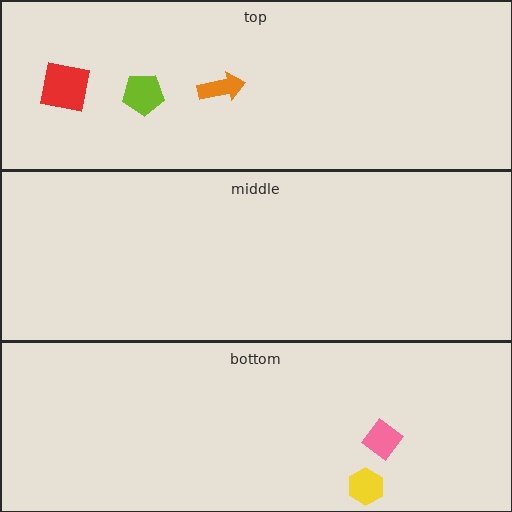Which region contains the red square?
The top region.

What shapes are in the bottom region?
The yellow hexagon, the pink diamond.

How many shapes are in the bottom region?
2.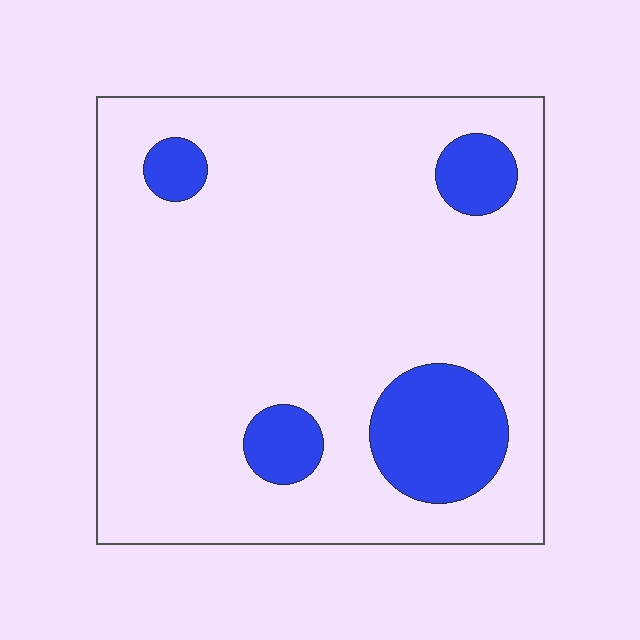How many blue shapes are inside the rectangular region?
4.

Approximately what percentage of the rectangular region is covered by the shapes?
Approximately 15%.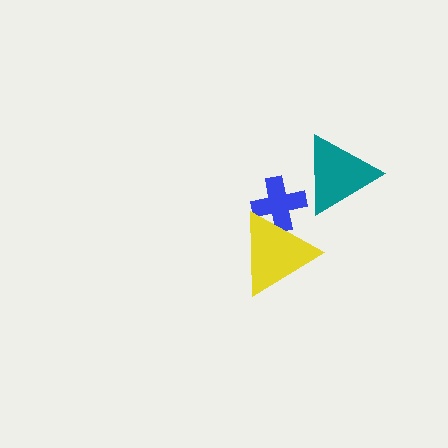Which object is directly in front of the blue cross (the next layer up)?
The teal triangle is directly in front of the blue cross.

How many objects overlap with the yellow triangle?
1 object overlaps with the yellow triangle.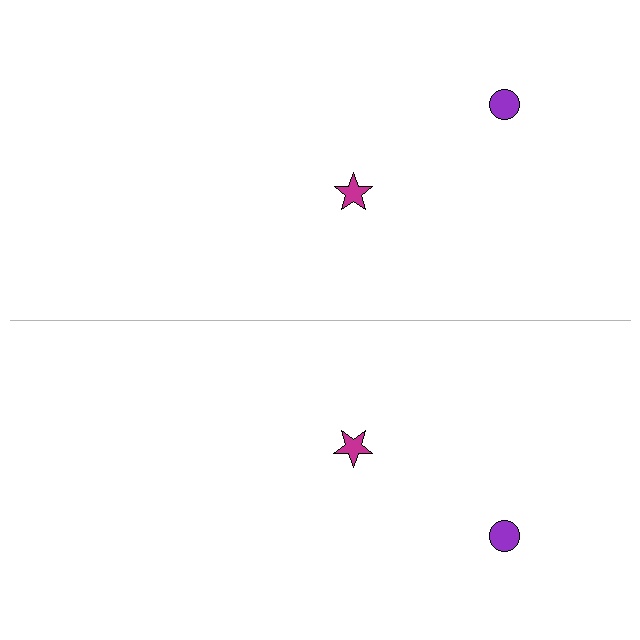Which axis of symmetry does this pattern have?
The pattern has a horizontal axis of symmetry running through the center of the image.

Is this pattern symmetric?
Yes, this pattern has bilateral (reflection) symmetry.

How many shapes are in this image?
There are 4 shapes in this image.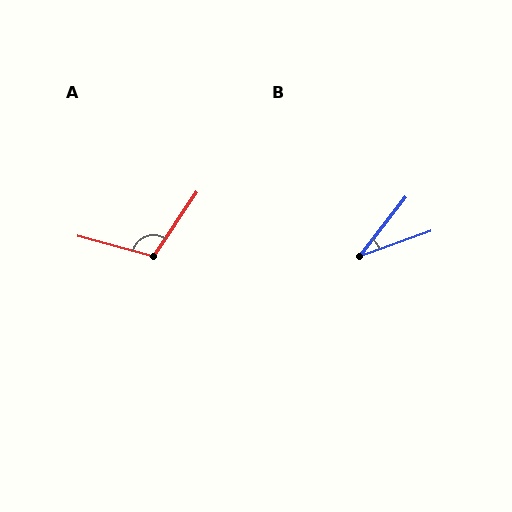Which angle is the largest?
A, at approximately 108 degrees.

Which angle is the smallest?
B, at approximately 32 degrees.